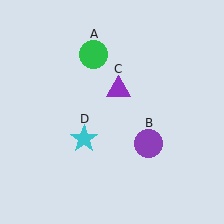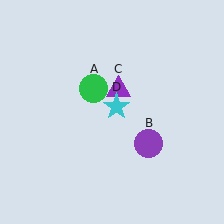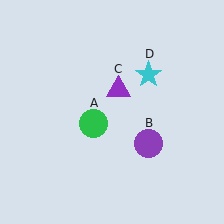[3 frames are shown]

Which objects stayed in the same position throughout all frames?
Purple circle (object B) and purple triangle (object C) remained stationary.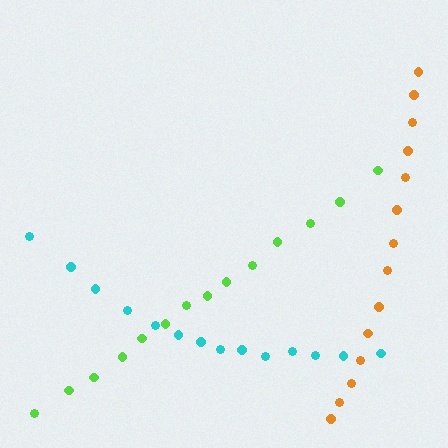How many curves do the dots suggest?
There are 3 distinct paths.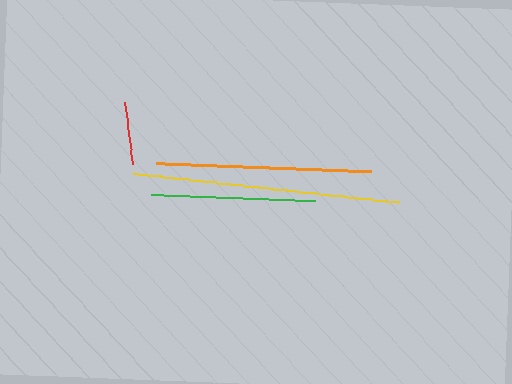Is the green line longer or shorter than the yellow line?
The yellow line is longer than the green line.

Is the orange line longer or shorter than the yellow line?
The yellow line is longer than the orange line.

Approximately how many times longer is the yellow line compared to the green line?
The yellow line is approximately 1.6 times the length of the green line.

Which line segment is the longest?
The yellow line is the longest at approximately 267 pixels.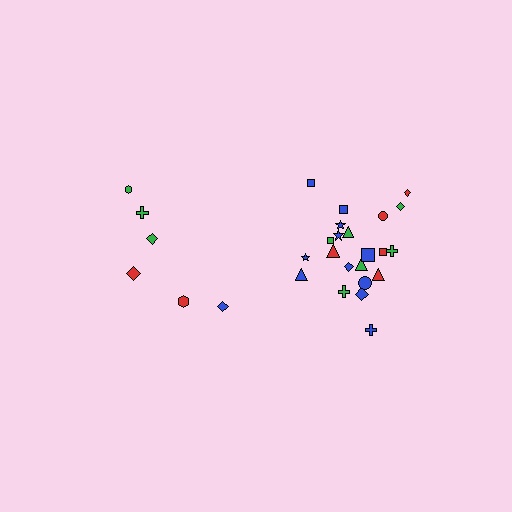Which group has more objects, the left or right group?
The right group.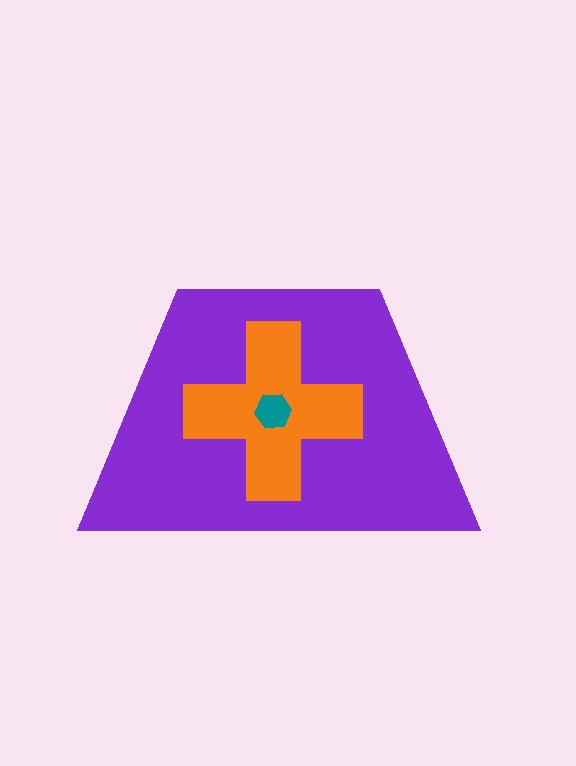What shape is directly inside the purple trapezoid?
The orange cross.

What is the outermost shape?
The purple trapezoid.